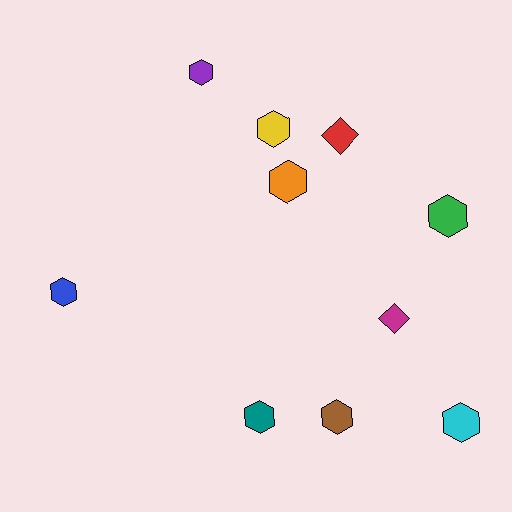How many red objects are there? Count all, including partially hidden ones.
There is 1 red object.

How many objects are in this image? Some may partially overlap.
There are 10 objects.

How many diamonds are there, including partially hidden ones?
There are 2 diamonds.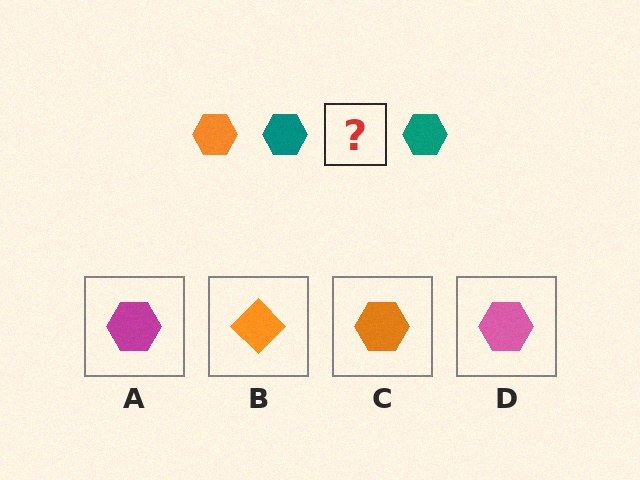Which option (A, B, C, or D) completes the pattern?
C.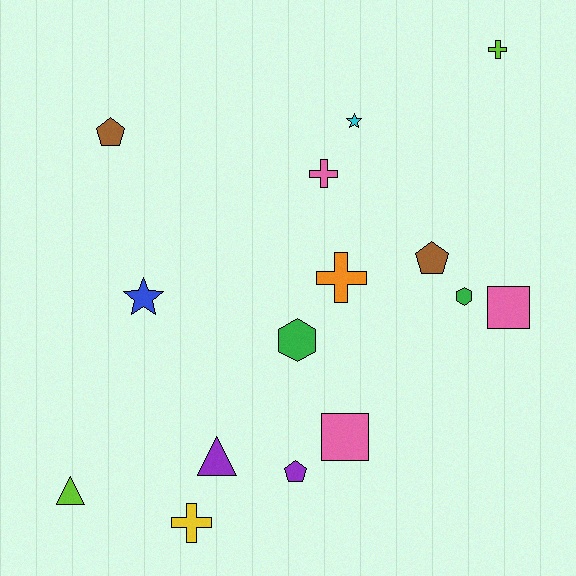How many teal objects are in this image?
There are no teal objects.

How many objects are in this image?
There are 15 objects.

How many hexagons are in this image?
There are 2 hexagons.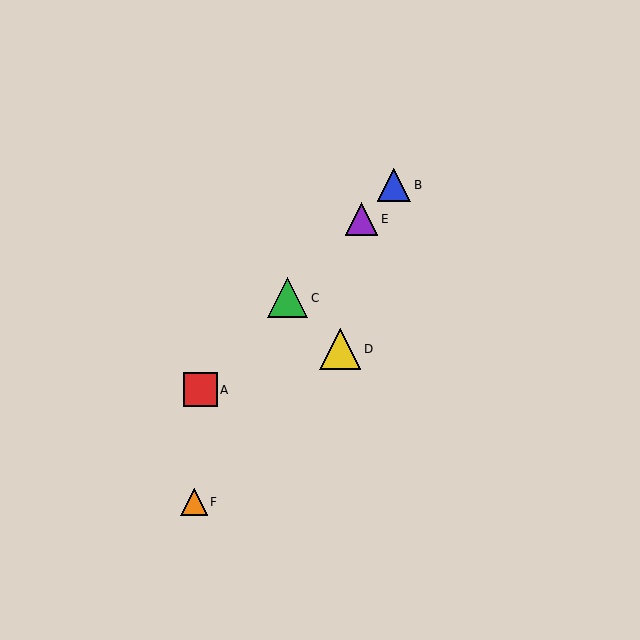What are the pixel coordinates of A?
Object A is at (200, 390).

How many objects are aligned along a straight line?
4 objects (A, B, C, E) are aligned along a straight line.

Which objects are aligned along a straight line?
Objects A, B, C, E are aligned along a straight line.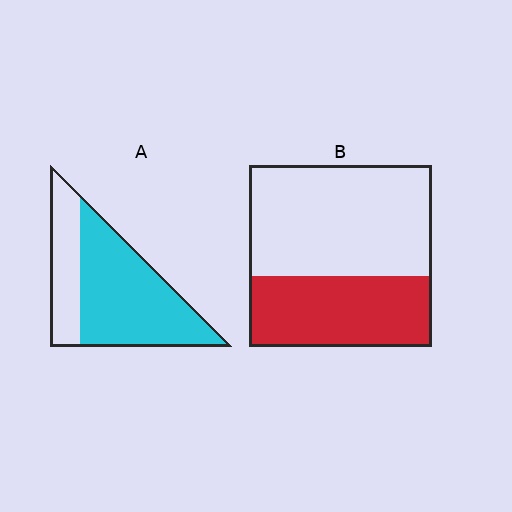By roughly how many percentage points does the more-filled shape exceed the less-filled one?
By roughly 30 percentage points (A over B).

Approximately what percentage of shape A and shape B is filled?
A is approximately 70% and B is approximately 40%.